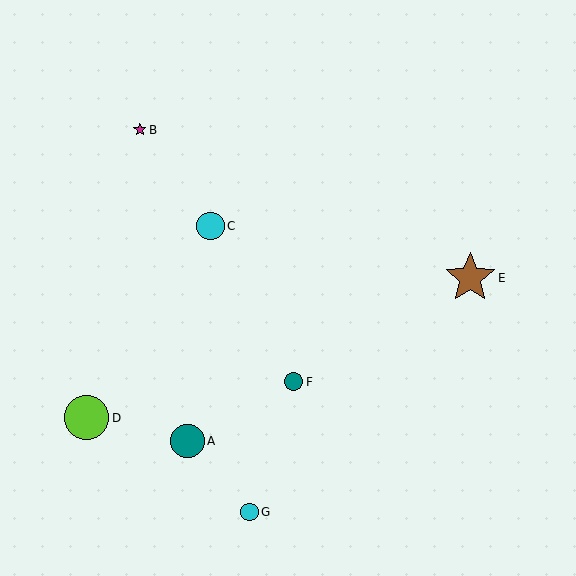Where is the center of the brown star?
The center of the brown star is at (470, 278).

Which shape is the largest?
The brown star (labeled E) is the largest.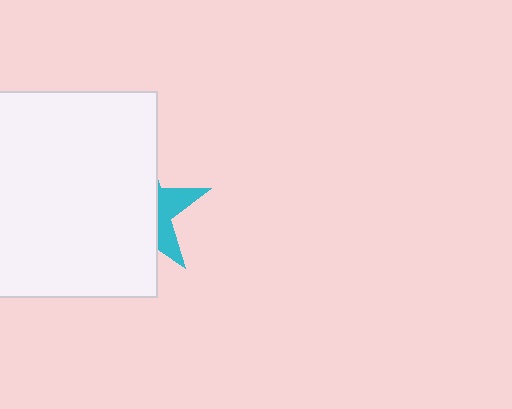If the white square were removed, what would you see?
You would see the complete cyan star.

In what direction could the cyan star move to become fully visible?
The cyan star could move right. That would shift it out from behind the white square entirely.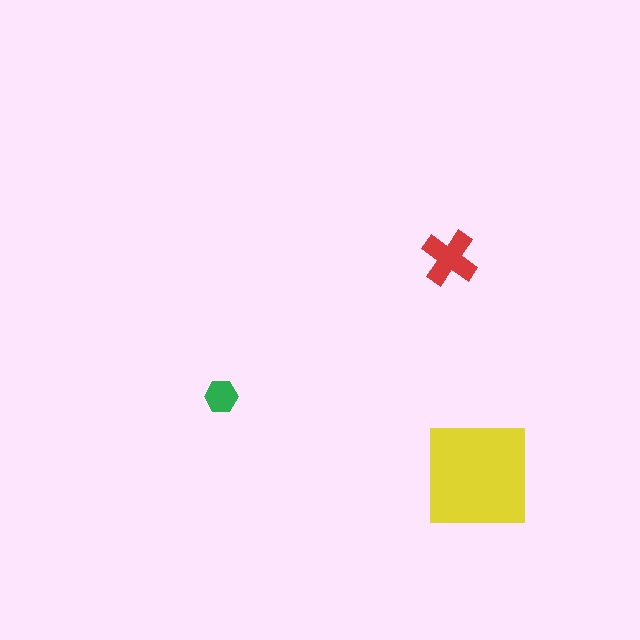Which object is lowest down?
The yellow square is bottommost.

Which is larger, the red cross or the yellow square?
The yellow square.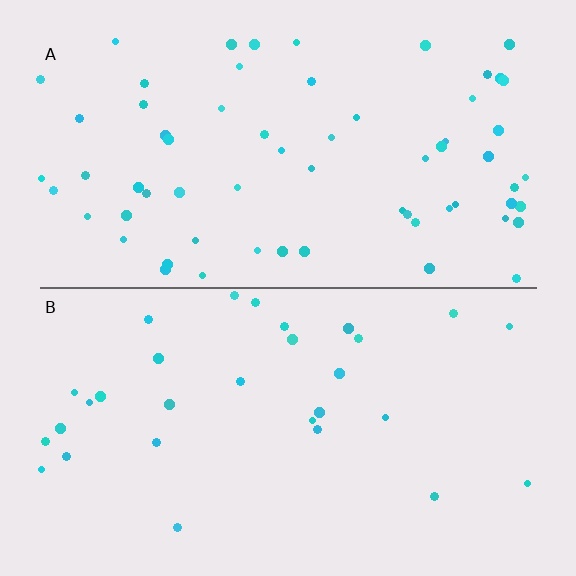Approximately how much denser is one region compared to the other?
Approximately 2.1× — region A over region B.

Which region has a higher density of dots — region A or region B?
A (the top).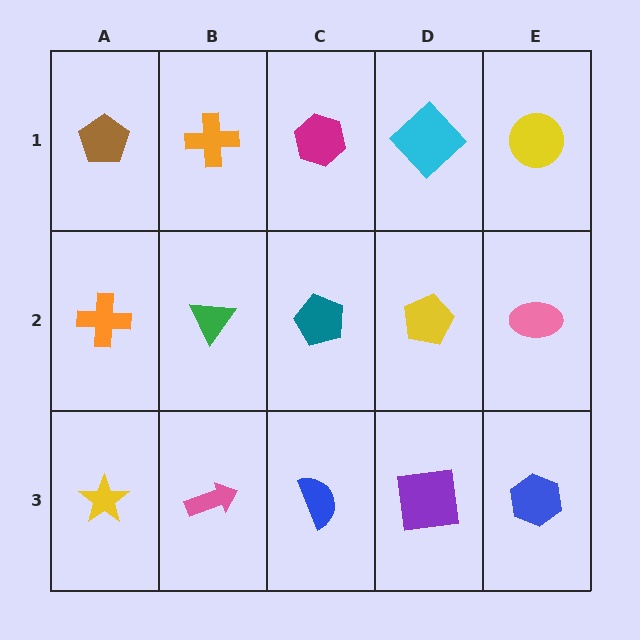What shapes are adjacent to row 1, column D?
A yellow pentagon (row 2, column D), a magenta hexagon (row 1, column C), a yellow circle (row 1, column E).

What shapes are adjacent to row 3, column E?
A pink ellipse (row 2, column E), a purple square (row 3, column D).